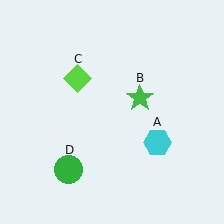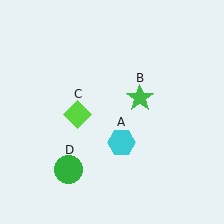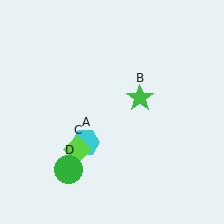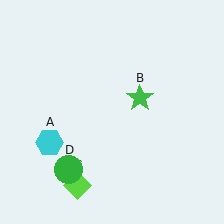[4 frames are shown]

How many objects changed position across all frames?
2 objects changed position: cyan hexagon (object A), lime diamond (object C).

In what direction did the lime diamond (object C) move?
The lime diamond (object C) moved down.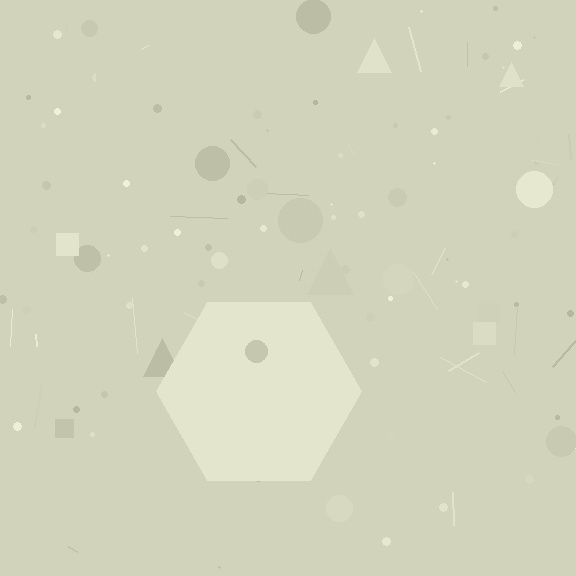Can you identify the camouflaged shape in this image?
The camouflaged shape is a hexagon.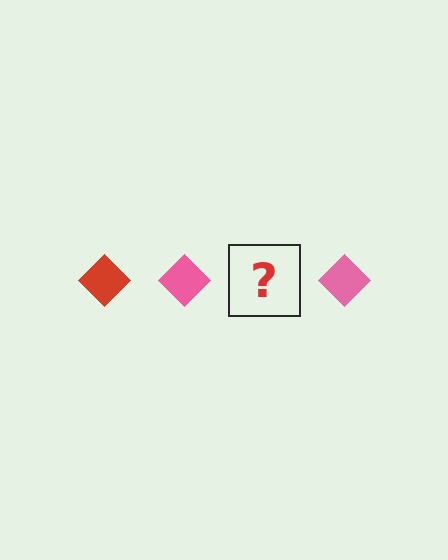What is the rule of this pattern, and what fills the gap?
The rule is that the pattern cycles through red, pink diamonds. The gap should be filled with a red diamond.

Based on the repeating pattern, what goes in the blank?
The blank should be a red diamond.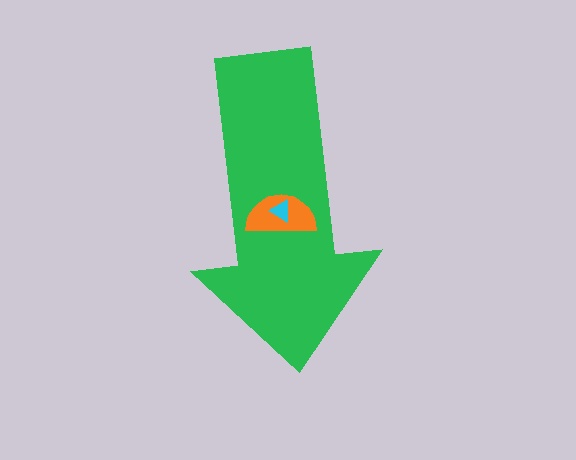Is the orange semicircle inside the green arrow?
Yes.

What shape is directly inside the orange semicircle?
The cyan triangle.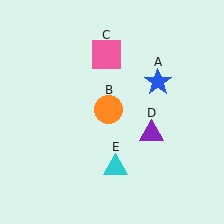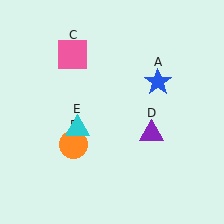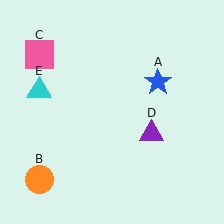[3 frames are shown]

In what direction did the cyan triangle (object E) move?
The cyan triangle (object E) moved up and to the left.